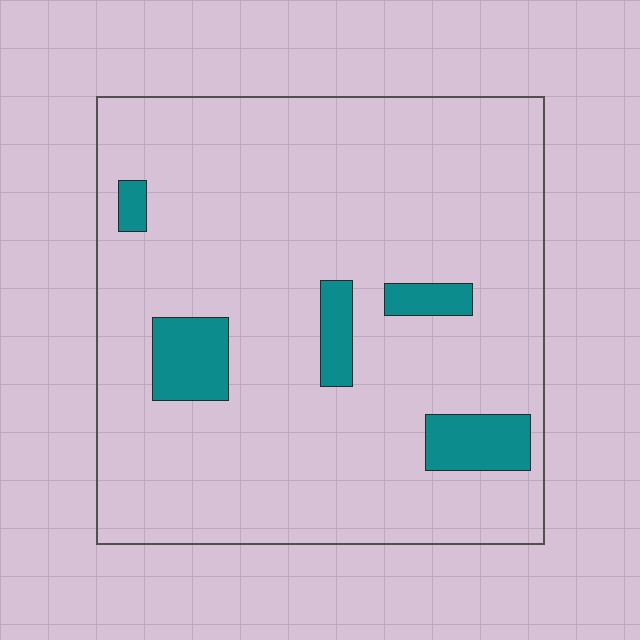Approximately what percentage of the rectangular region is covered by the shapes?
Approximately 10%.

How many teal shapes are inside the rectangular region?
5.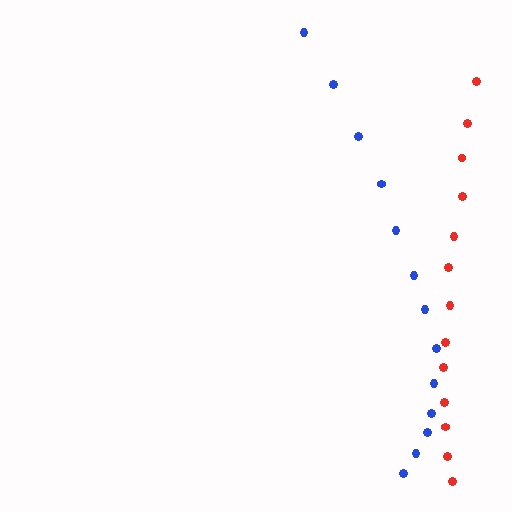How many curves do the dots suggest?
There are 2 distinct paths.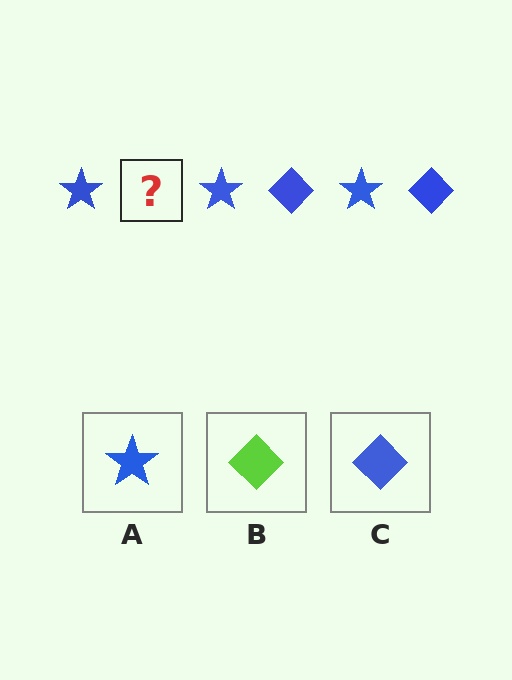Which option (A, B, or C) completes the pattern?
C.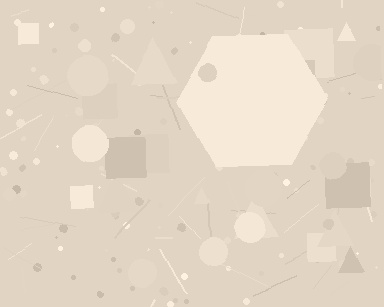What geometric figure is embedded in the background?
A hexagon is embedded in the background.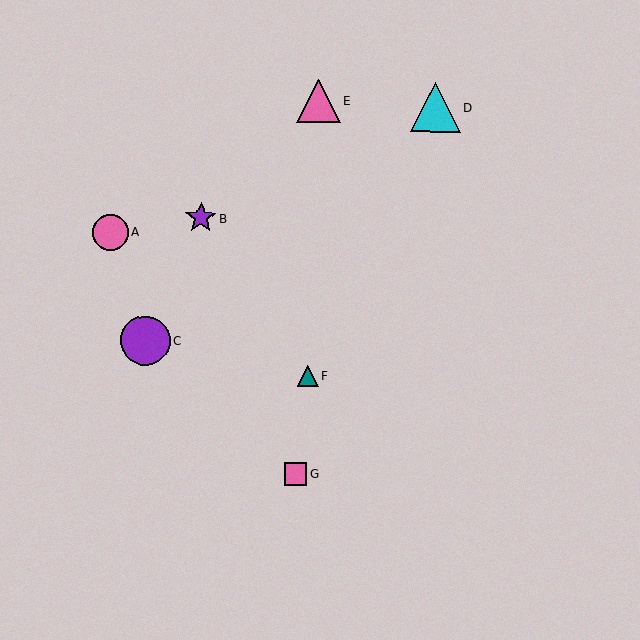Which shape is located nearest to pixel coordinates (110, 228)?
The pink circle (labeled A) at (111, 233) is nearest to that location.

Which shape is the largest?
The cyan triangle (labeled D) is the largest.